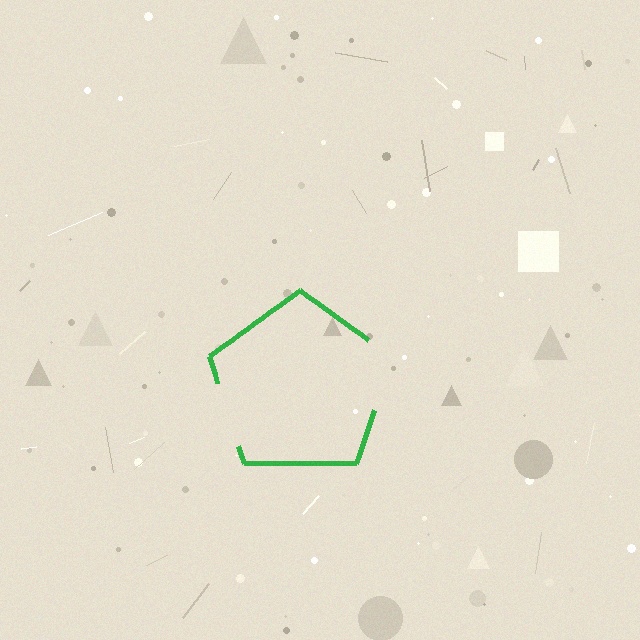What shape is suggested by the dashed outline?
The dashed outline suggests a pentagon.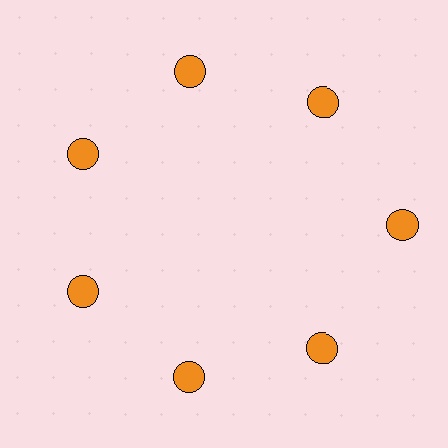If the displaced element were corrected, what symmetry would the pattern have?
It would have 7-fold rotational symmetry — the pattern would map onto itself every 51 degrees.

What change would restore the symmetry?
The symmetry would be restored by moving it inward, back onto the ring so that all 7 circles sit at equal angles and equal distance from the center.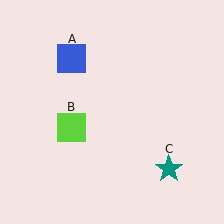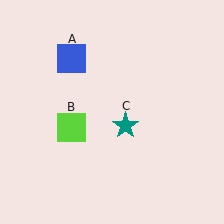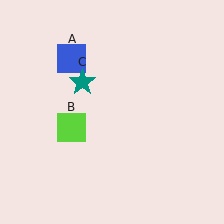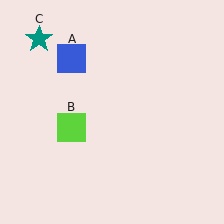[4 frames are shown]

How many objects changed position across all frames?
1 object changed position: teal star (object C).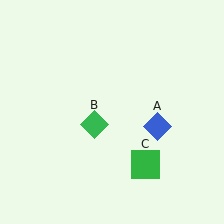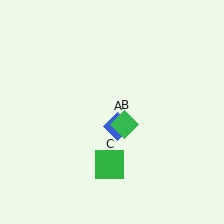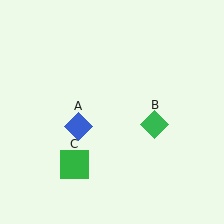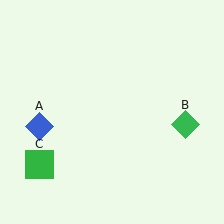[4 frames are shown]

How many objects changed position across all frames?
3 objects changed position: blue diamond (object A), green diamond (object B), green square (object C).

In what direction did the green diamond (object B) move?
The green diamond (object B) moved right.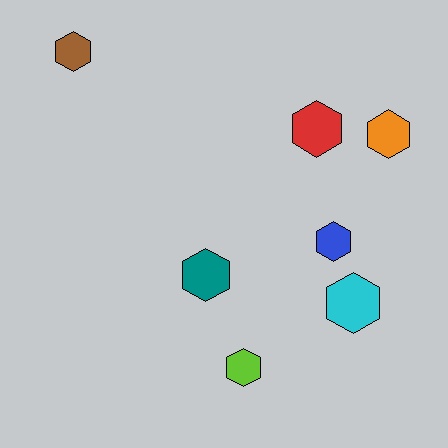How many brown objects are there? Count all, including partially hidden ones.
There is 1 brown object.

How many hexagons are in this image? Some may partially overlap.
There are 7 hexagons.